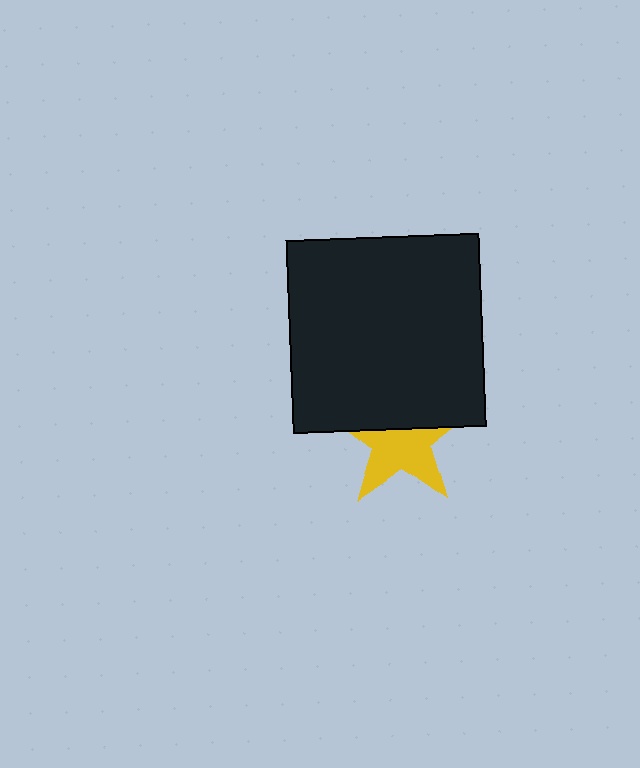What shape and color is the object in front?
The object in front is a black square.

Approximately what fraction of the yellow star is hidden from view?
Roughly 45% of the yellow star is hidden behind the black square.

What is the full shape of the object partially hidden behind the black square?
The partially hidden object is a yellow star.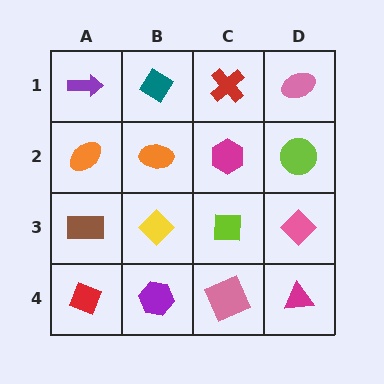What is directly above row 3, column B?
An orange ellipse.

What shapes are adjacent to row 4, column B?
A yellow diamond (row 3, column B), a red diamond (row 4, column A), a pink square (row 4, column C).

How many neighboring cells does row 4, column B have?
3.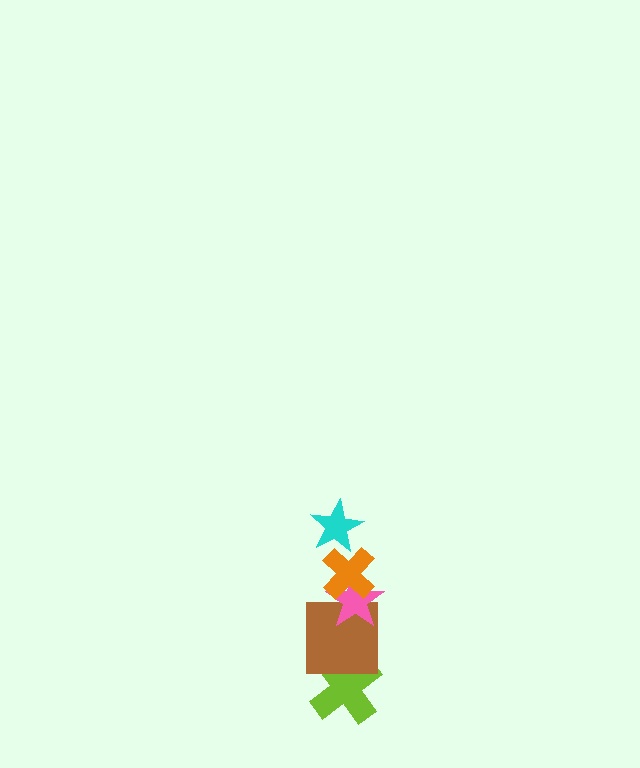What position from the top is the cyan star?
The cyan star is 1st from the top.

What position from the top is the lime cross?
The lime cross is 5th from the top.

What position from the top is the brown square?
The brown square is 4th from the top.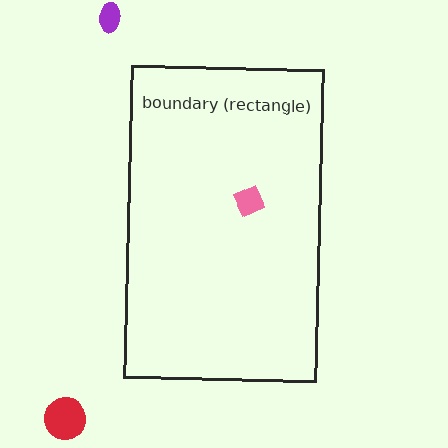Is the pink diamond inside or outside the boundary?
Inside.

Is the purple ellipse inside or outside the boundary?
Outside.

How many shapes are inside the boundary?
1 inside, 2 outside.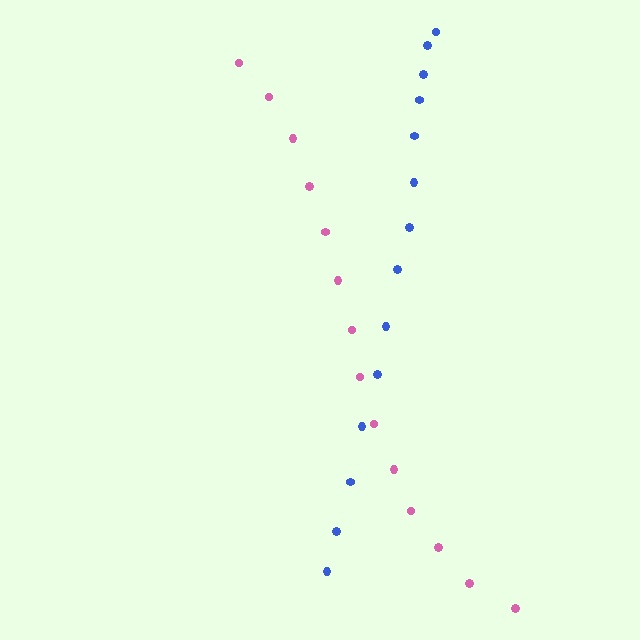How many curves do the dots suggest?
There are 2 distinct paths.